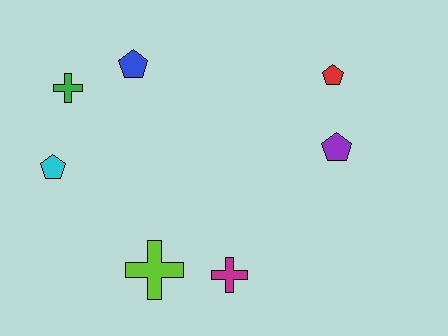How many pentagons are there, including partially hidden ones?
There are 4 pentagons.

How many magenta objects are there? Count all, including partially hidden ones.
There is 1 magenta object.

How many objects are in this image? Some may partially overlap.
There are 7 objects.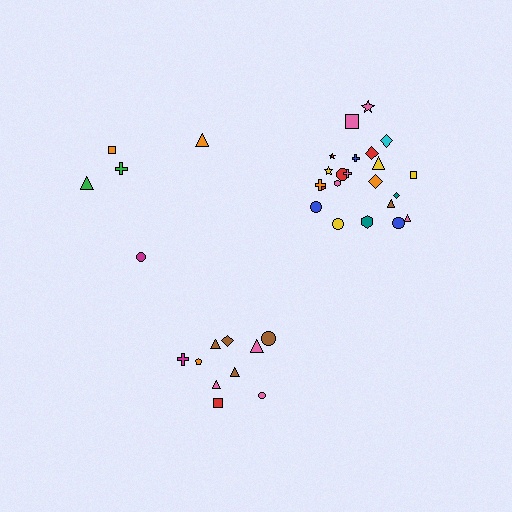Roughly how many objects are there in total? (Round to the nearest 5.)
Roughly 35 objects in total.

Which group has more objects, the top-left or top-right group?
The top-right group.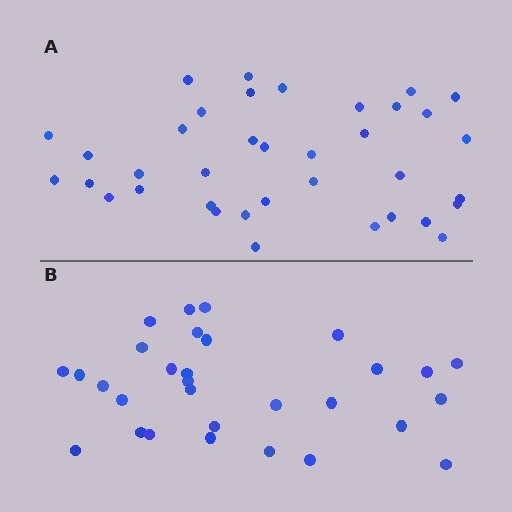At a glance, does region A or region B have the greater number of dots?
Region A (the top region) has more dots.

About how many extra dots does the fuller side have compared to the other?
Region A has roughly 8 or so more dots than region B.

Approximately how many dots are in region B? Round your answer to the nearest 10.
About 30 dots.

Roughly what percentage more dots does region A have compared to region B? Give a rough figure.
About 25% more.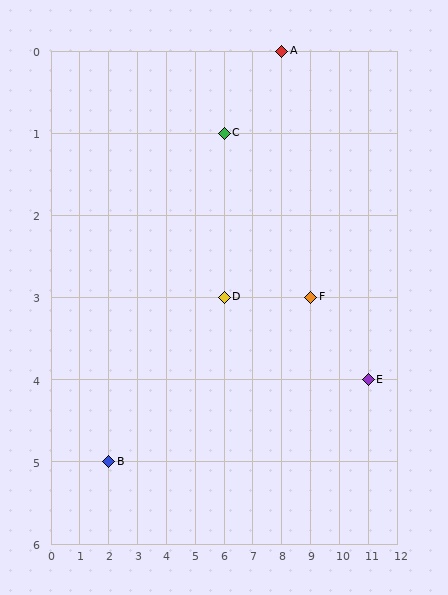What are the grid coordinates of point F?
Point F is at grid coordinates (9, 3).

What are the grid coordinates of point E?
Point E is at grid coordinates (11, 4).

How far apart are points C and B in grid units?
Points C and B are 4 columns and 4 rows apart (about 5.7 grid units diagonally).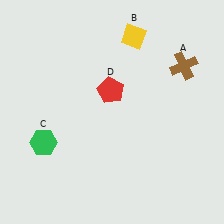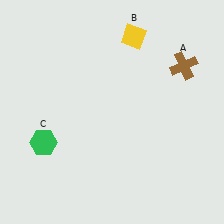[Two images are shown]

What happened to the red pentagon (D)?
The red pentagon (D) was removed in Image 2. It was in the top-left area of Image 1.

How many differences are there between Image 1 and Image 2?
There is 1 difference between the two images.